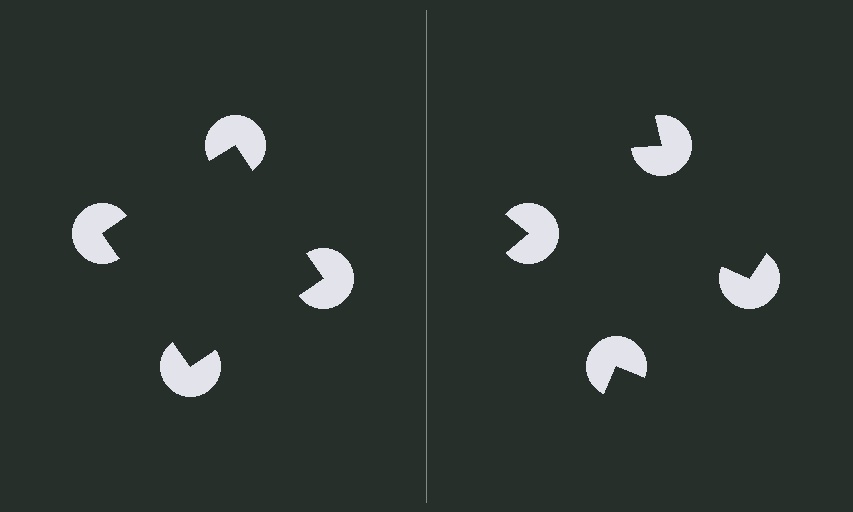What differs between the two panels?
The pac-man discs are positioned identically on both sides; only the wedge orientations differ. On the left they align to a square; on the right they are misaligned.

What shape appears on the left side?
An illusory square.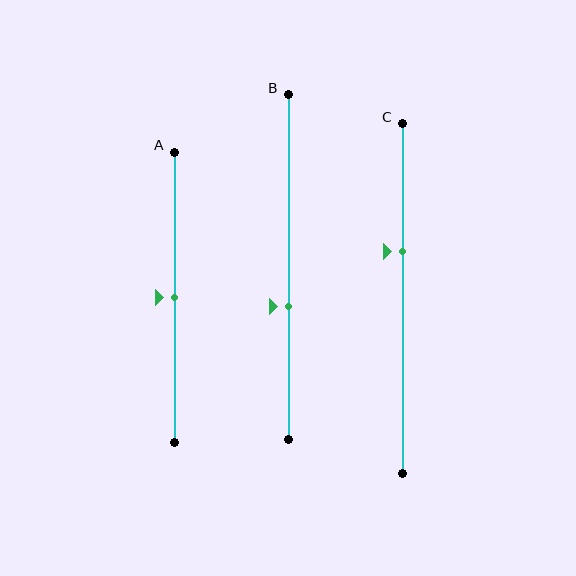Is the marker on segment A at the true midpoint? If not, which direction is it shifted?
Yes, the marker on segment A is at the true midpoint.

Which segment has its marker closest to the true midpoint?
Segment A has its marker closest to the true midpoint.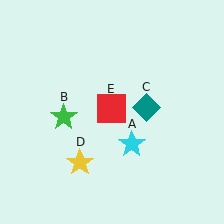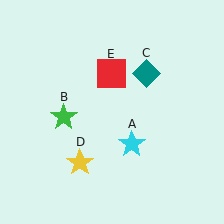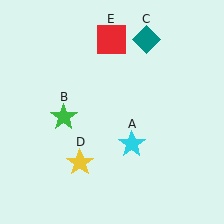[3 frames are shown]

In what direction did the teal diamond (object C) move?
The teal diamond (object C) moved up.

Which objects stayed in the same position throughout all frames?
Cyan star (object A) and green star (object B) and yellow star (object D) remained stationary.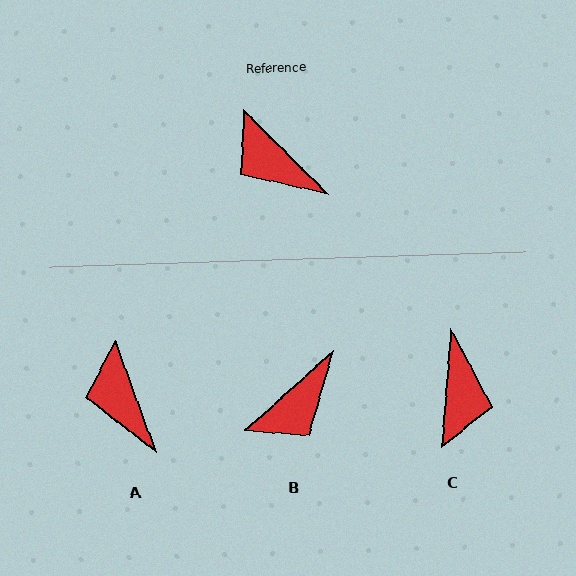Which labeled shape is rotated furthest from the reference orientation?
C, about 130 degrees away.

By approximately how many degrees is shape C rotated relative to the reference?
Approximately 130 degrees counter-clockwise.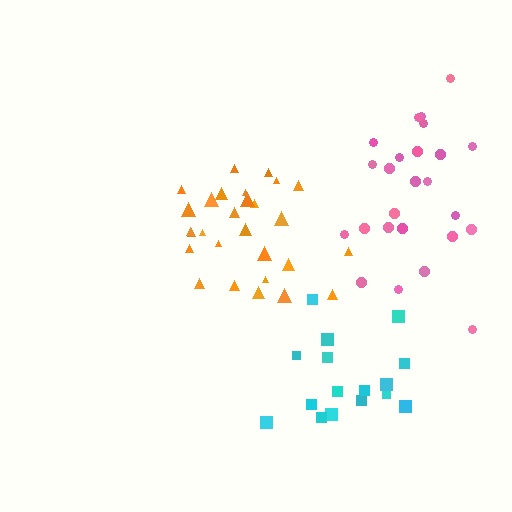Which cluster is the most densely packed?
Orange.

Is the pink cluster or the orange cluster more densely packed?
Orange.